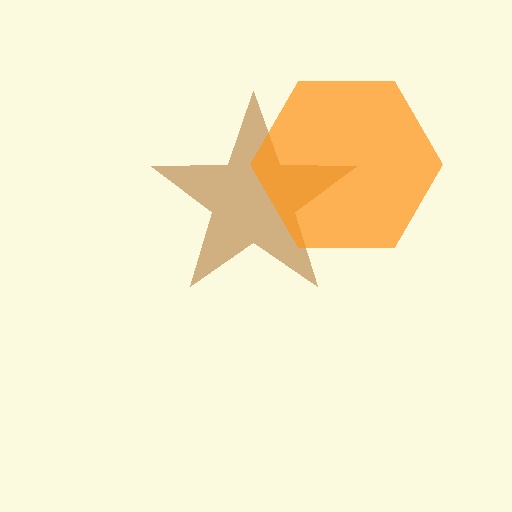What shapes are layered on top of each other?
The layered shapes are: a brown star, an orange hexagon.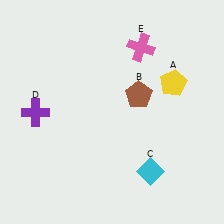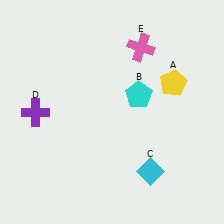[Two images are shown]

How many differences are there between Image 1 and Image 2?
There is 1 difference between the two images.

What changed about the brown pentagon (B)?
In Image 1, B is brown. In Image 2, it changed to cyan.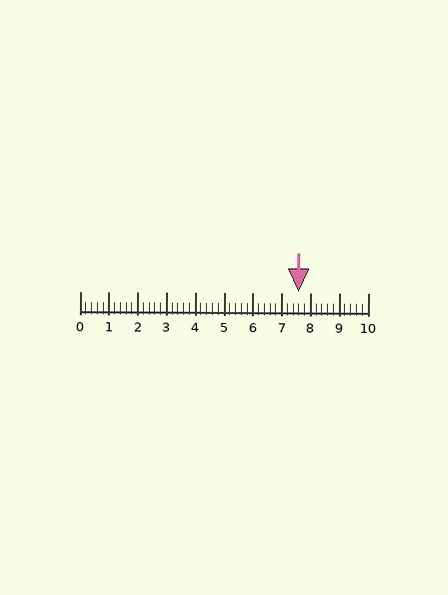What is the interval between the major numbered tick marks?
The major tick marks are spaced 1 units apart.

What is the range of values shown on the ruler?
The ruler shows values from 0 to 10.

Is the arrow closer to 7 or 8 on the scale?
The arrow is closer to 8.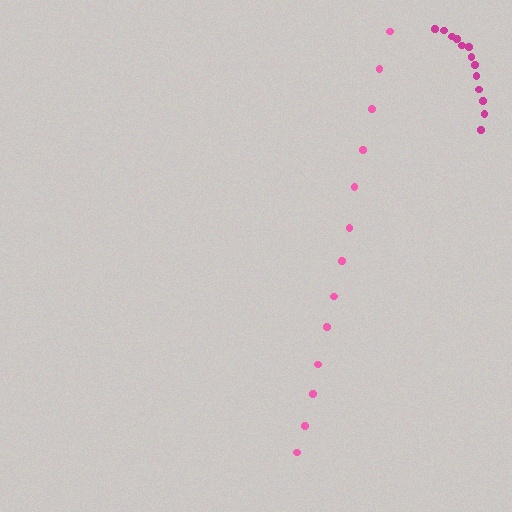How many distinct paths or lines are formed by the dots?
There are 2 distinct paths.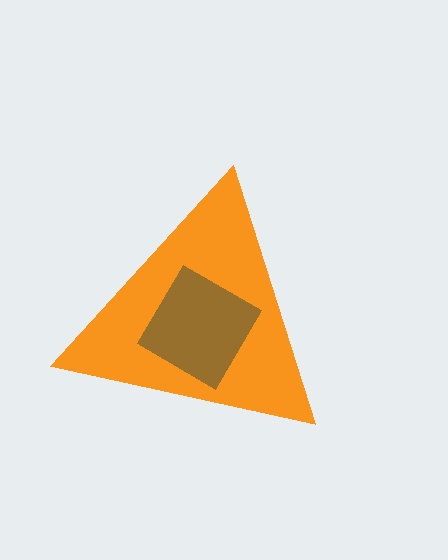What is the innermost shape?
The brown diamond.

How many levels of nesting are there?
2.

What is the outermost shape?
The orange triangle.